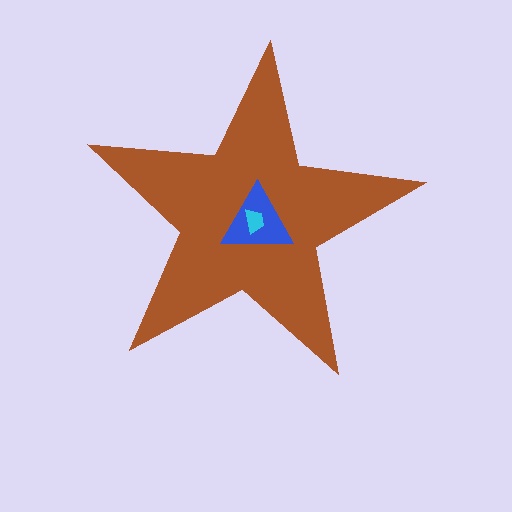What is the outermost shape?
The brown star.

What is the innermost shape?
The cyan trapezoid.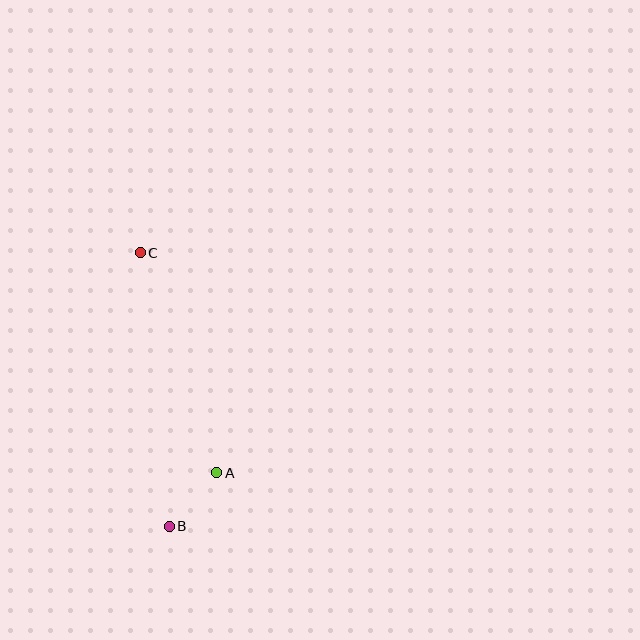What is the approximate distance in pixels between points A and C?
The distance between A and C is approximately 233 pixels.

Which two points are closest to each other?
Points A and B are closest to each other.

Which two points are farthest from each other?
Points B and C are farthest from each other.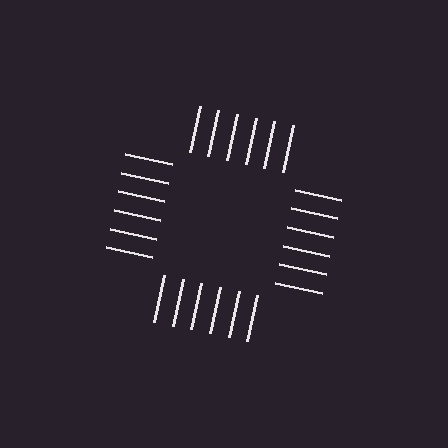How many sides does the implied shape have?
4 sides — the line-ends trace a square.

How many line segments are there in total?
24 — 6 along each of the 4 edges.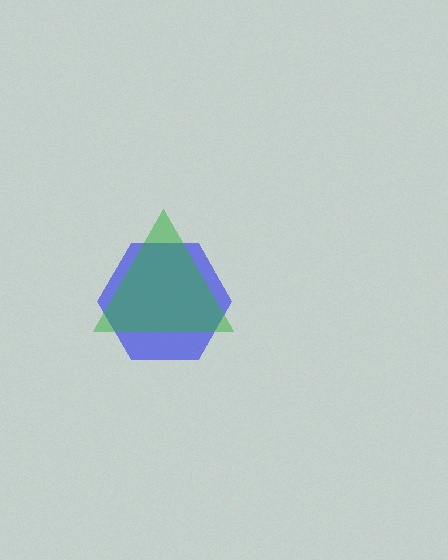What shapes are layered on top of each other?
The layered shapes are: a blue hexagon, a green triangle.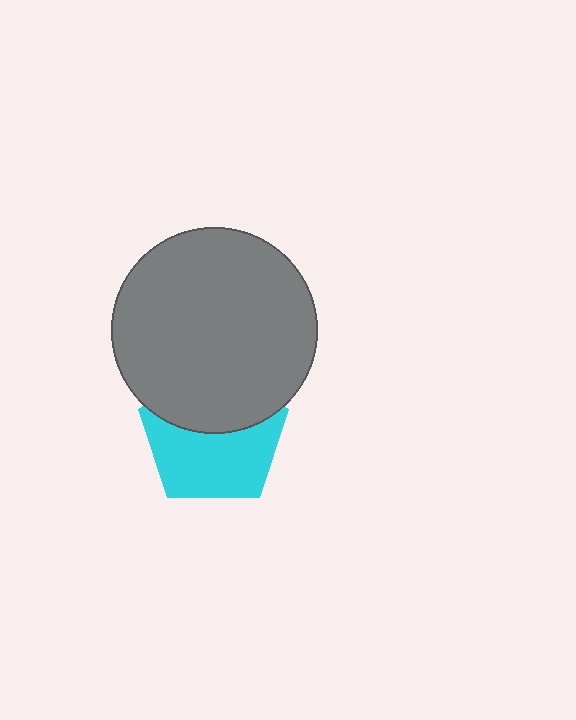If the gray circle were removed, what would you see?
You would see the complete cyan pentagon.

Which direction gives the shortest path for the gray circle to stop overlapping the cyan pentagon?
Moving up gives the shortest separation.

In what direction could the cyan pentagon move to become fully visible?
The cyan pentagon could move down. That would shift it out from behind the gray circle entirely.